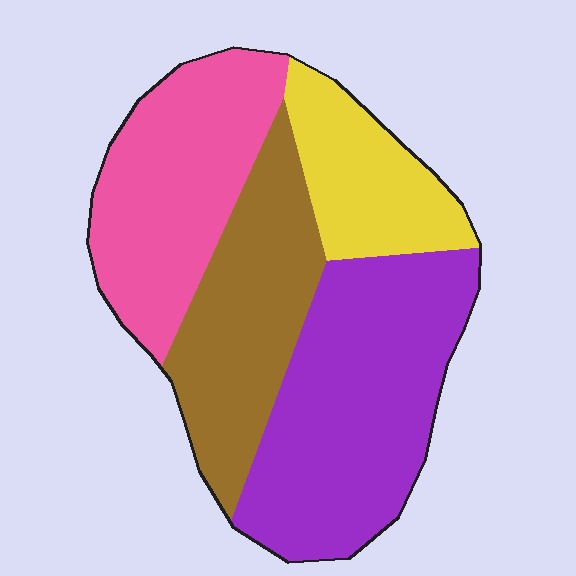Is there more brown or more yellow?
Brown.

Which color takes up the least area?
Yellow, at roughly 15%.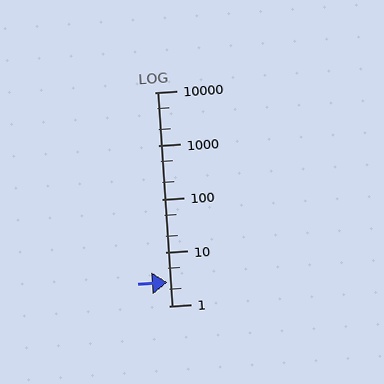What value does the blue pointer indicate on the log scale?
The pointer indicates approximately 2.7.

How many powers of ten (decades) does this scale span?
The scale spans 4 decades, from 1 to 10000.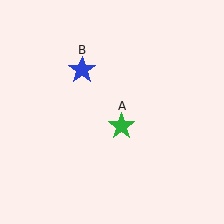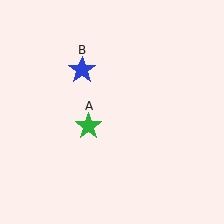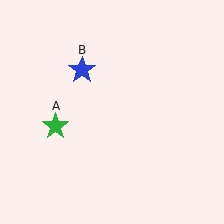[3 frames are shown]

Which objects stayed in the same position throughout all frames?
Blue star (object B) remained stationary.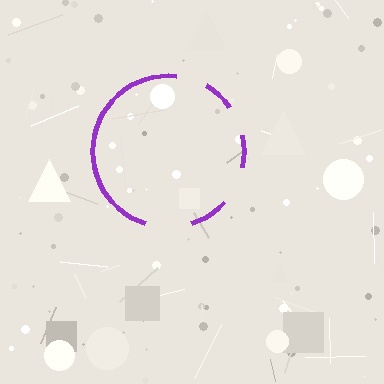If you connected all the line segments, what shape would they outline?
They would outline a circle.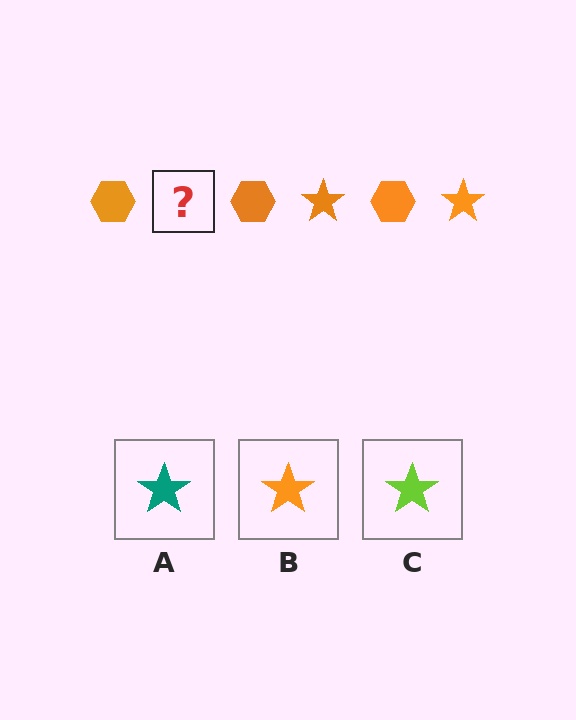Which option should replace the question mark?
Option B.